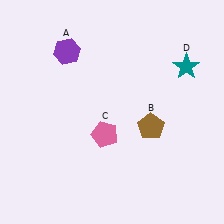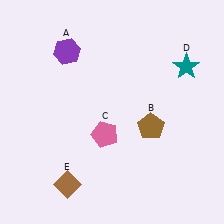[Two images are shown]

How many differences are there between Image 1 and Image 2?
There is 1 difference between the two images.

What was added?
A brown diamond (E) was added in Image 2.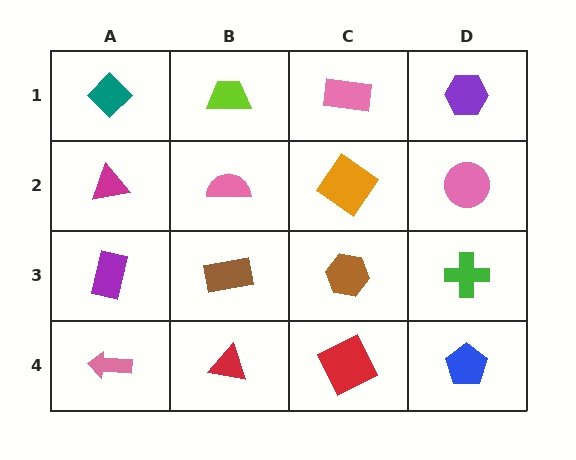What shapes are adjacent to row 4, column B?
A brown rectangle (row 3, column B), a pink arrow (row 4, column A), a red square (row 4, column C).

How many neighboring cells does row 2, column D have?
3.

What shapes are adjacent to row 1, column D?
A pink circle (row 2, column D), a pink rectangle (row 1, column C).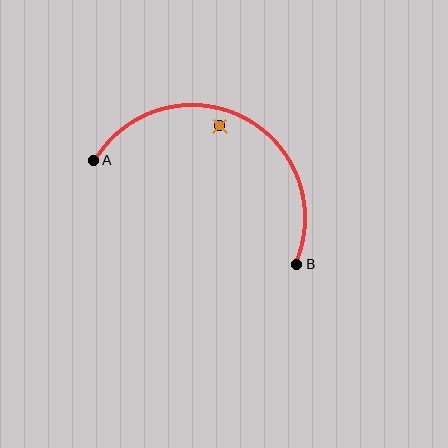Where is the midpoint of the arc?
The arc midpoint is the point on the curve farthest from the straight line joining A and B. It sits above that line.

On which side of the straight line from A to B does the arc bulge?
The arc bulges above the straight line connecting A and B.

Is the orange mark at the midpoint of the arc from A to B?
No — the orange mark does not lie on the arc at all. It sits slightly inside the curve.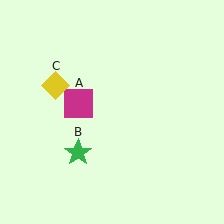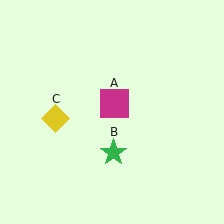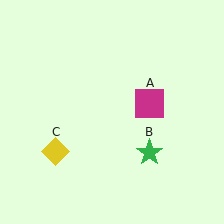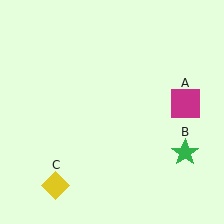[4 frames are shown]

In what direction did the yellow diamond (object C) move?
The yellow diamond (object C) moved down.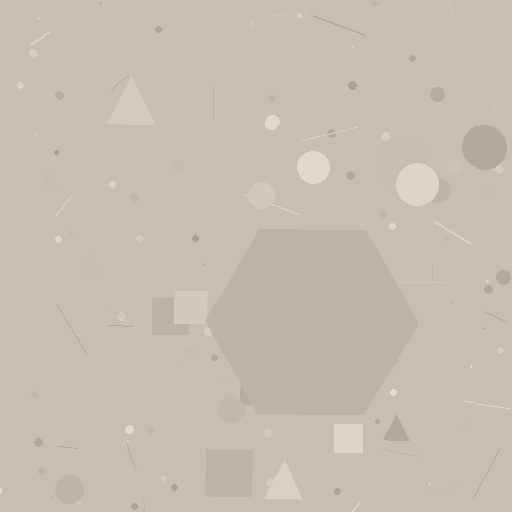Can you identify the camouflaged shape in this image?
The camouflaged shape is a hexagon.